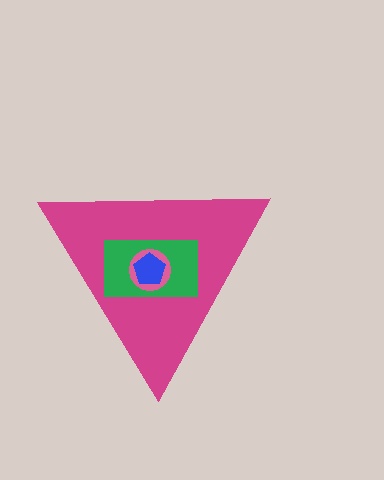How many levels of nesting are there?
4.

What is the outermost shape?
The magenta triangle.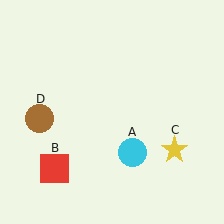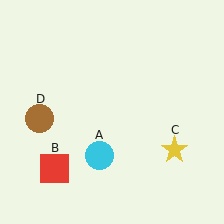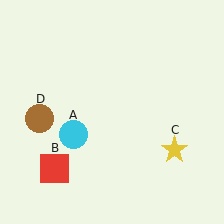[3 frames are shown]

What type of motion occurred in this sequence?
The cyan circle (object A) rotated clockwise around the center of the scene.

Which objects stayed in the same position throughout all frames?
Red square (object B) and yellow star (object C) and brown circle (object D) remained stationary.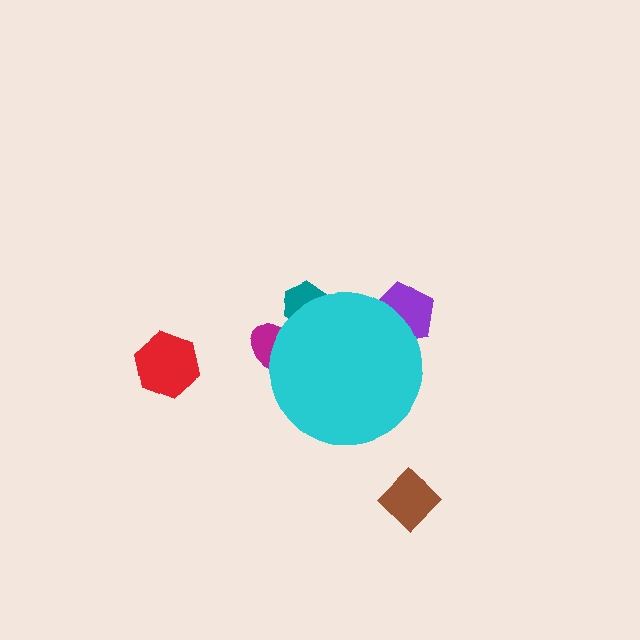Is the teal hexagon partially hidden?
Yes, the teal hexagon is partially hidden behind the cyan circle.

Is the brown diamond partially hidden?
No, the brown diamond is fully visible.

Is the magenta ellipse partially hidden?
Yes, the magenta ellipse is partially hidden behind the cyan circle.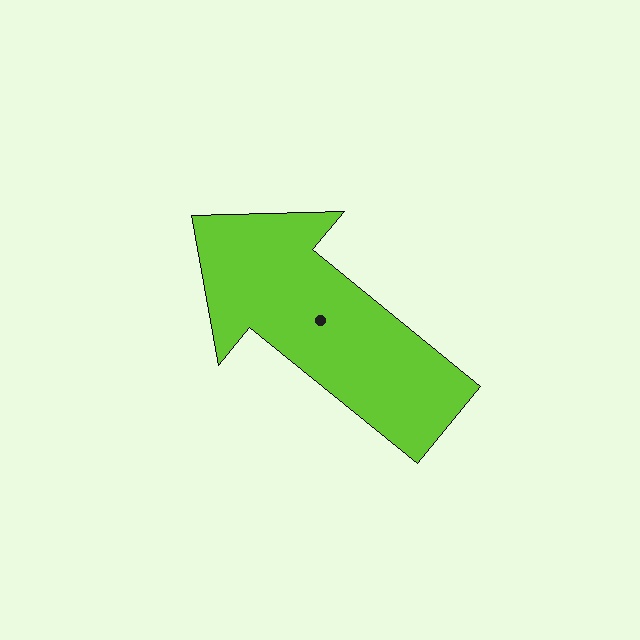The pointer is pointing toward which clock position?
Roughly 10 o'clock.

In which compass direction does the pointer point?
Northwest.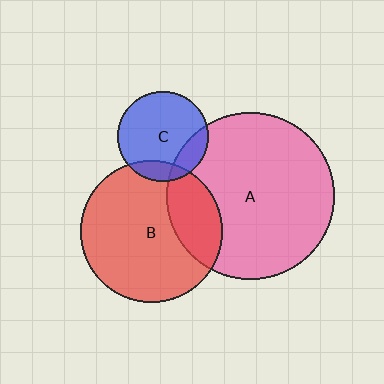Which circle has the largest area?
Circle A (pink).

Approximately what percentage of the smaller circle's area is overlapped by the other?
Approximately 15%.